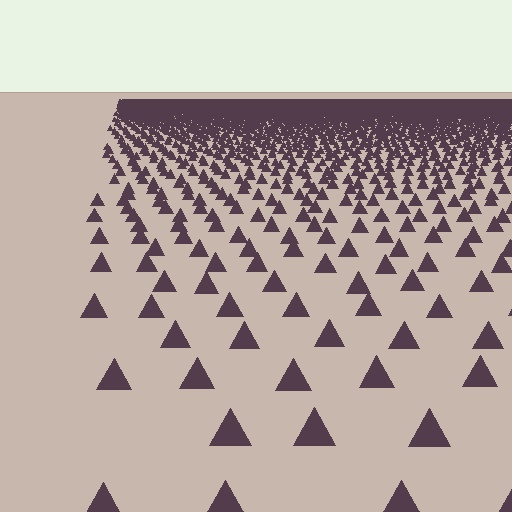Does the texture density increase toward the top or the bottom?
Density increases toward the top.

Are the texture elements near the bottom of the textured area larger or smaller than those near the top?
Larger. Near the bottom, elements are closer to the viewer and appear at a bigger on-screen size.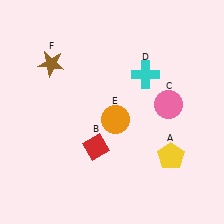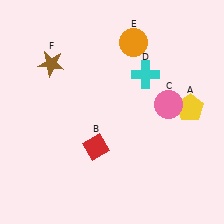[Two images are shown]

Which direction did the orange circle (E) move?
The orange circle (E) moved up.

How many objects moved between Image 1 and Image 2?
2 objects moved between the two images.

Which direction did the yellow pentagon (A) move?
The yellow pentagon (A) moved up.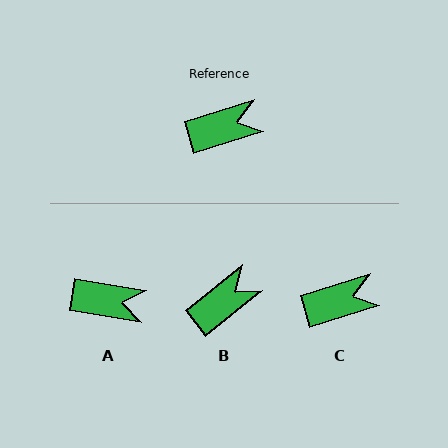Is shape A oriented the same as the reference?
No, it is off by about 27 degrees.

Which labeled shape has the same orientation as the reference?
C.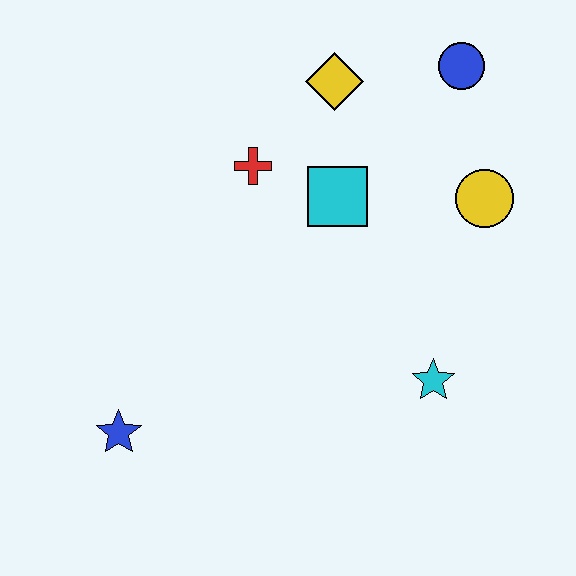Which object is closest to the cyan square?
The red cross is closest to the cyan square.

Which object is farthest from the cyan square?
The blue star is farthest from the cyan square.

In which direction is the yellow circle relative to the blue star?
The yellow circle is to the right of the blue star.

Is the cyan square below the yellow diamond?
Yes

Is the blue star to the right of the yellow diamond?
No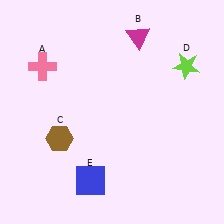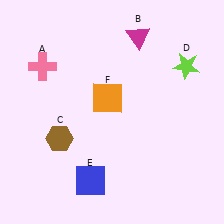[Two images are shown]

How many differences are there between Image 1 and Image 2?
There is 1 difference between the two images.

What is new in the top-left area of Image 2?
An orange square (F) was added in the top-left area of Image 2.